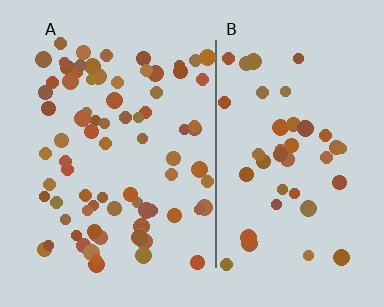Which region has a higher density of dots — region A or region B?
A (the left).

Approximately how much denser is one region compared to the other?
Approximately 1.8× — region A over region B.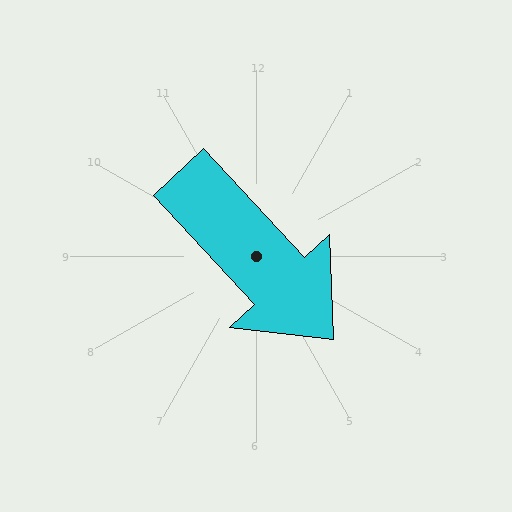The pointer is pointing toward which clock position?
Roughly 5 o'clock.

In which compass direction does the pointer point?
Southeast.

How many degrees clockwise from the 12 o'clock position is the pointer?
Approximately 137 degrees.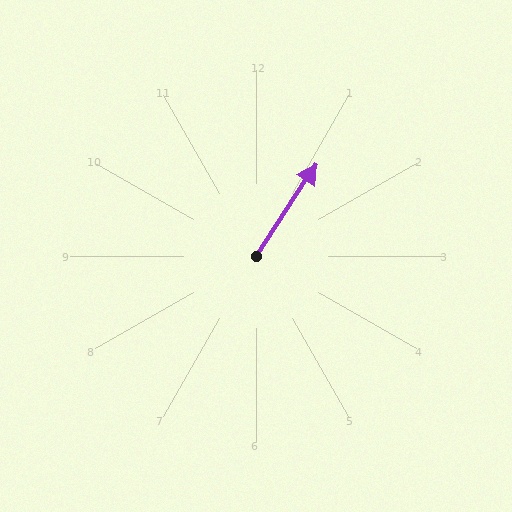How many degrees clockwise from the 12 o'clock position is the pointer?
Approximately 33 degrees.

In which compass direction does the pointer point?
Northeast.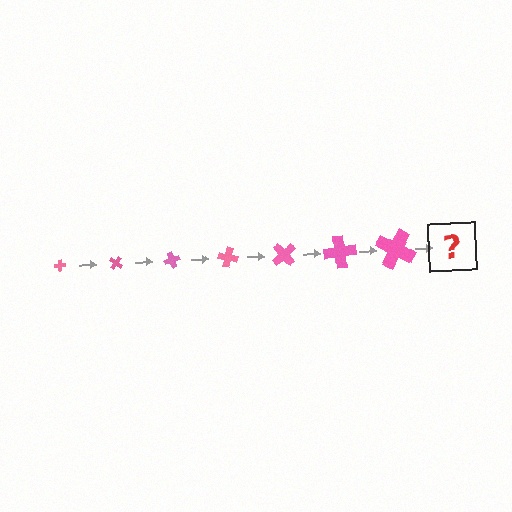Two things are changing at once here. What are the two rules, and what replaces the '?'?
The two rules are that the cross grows larger each step and it rotates 35 degrees each step. The '?' should be a cross, larger than the previous one and rotated 245 degrees from the start.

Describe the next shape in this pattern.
It should be a cross, larger than the previous one and rotated 245 degrees from the start.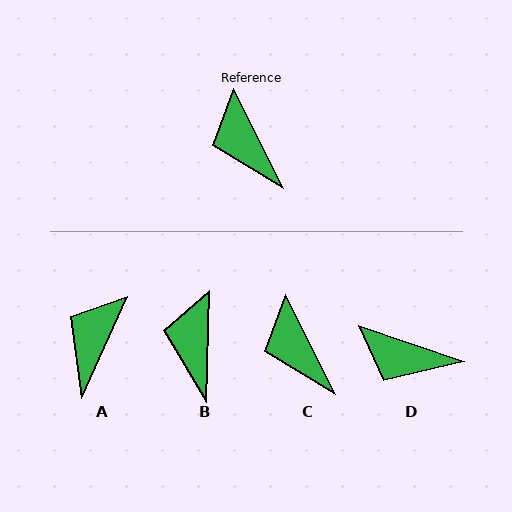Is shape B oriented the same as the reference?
No, it is off by about 28 degrees.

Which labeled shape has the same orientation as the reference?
C.